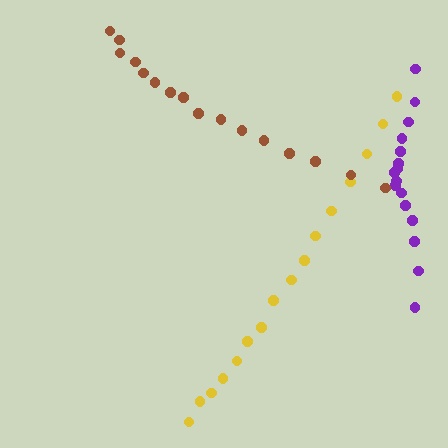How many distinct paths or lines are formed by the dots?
There are 3 distinct paths.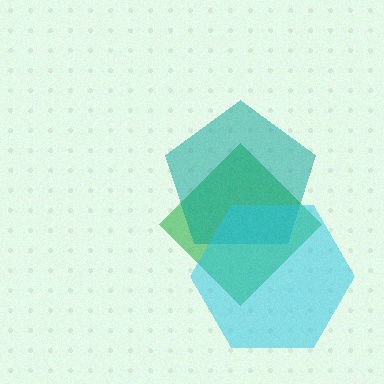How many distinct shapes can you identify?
There are 3 distinct shapes: a green diamond, a teal pentagon, a cyan hexagon.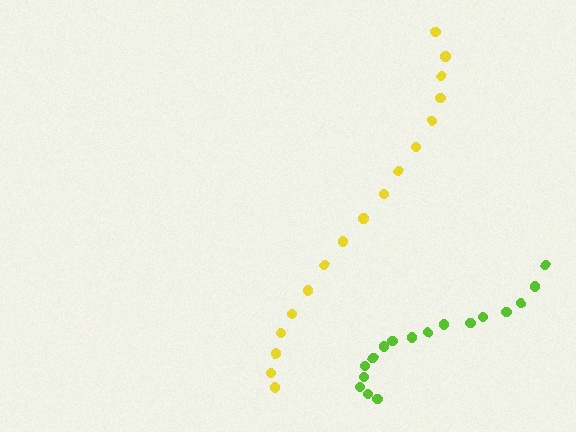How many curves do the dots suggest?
There are 2 distinct paths.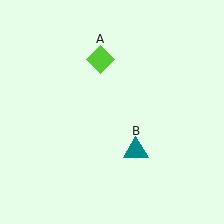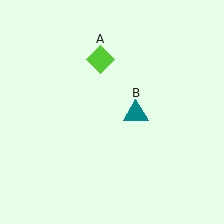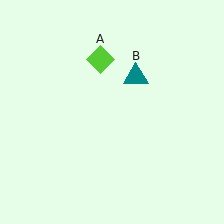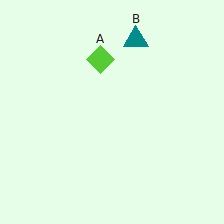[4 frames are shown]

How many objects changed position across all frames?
1 object changed position: teal triangle (object B).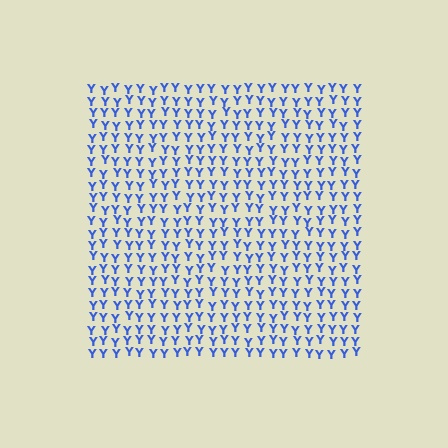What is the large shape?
The large shape is a square.